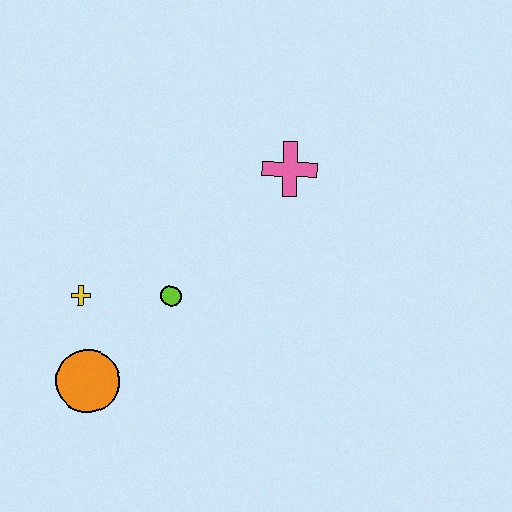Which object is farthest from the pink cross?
The orange circle is farthest from the pink cross.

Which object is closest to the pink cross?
The lime circle is closest to the pink cross.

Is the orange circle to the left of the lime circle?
Yes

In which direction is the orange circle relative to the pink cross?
The orange circle is below the pink cross.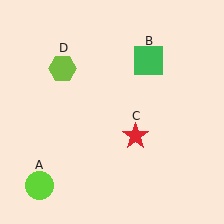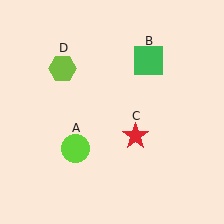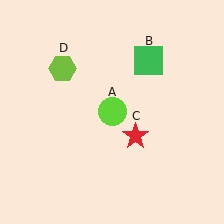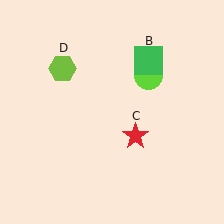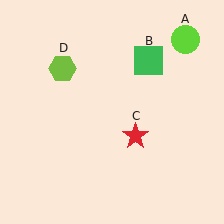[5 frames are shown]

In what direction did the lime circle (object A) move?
The lime circle (object A) moved up and to the right.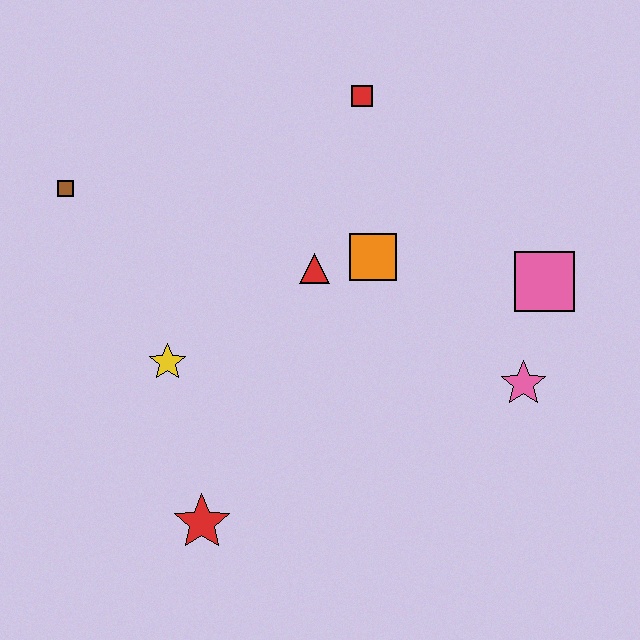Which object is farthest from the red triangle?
The red star is farthest from the red triangle.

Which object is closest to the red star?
The yellow star is closest to the red star.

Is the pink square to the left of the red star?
No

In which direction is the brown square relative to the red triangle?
The brown square is to the left of the red triangle.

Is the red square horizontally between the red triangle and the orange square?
Yes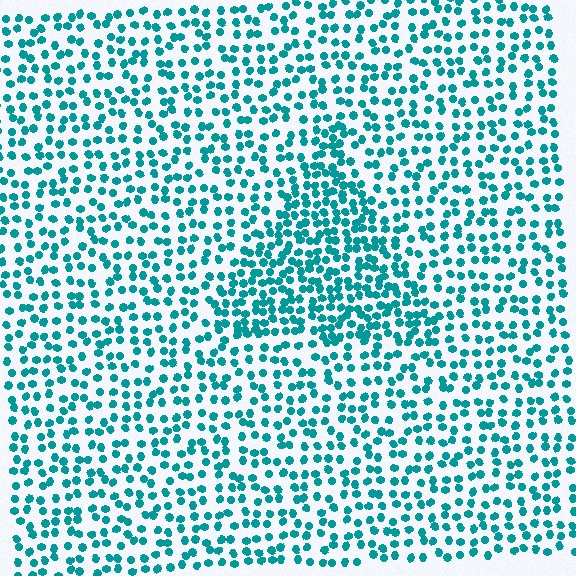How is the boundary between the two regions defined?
The boundary is defined by a change in element density (approximately 1.7x ratio). All elements are the same color, size, and shape.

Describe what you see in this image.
The image contains small teal elements arranged at two different densities. A triangle-shaped region is visible where the elements are more densely packed than the surrounding area.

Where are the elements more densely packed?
The elements are more densely packed inside the triangle boundary.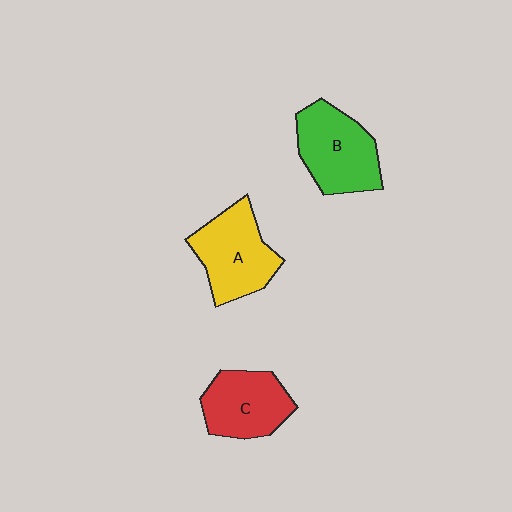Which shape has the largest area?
Shape B (green).